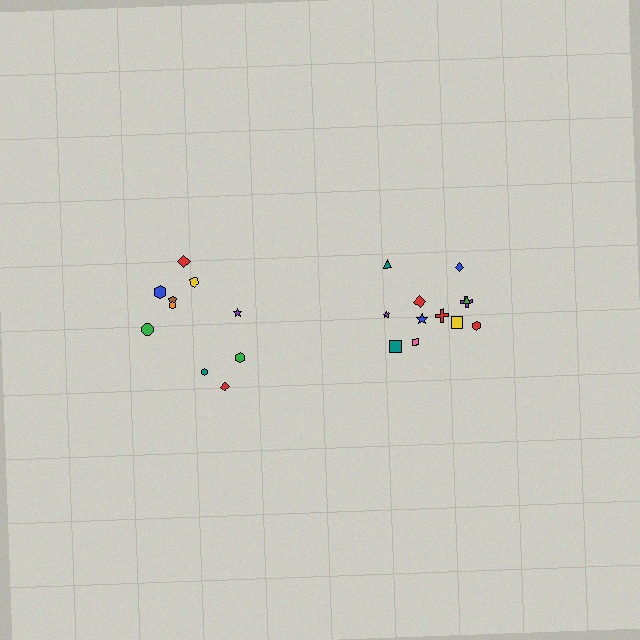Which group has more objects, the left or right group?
The right group.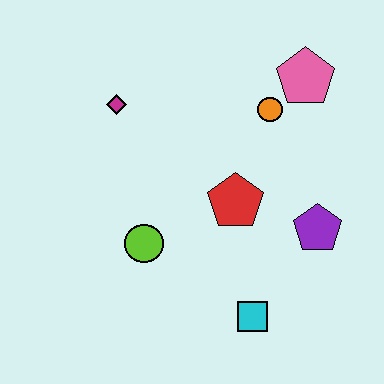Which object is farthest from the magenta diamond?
The cyan square is farthest from the magenta diamond.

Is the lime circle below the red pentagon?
Yes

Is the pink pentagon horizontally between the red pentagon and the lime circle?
No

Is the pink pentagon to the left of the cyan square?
No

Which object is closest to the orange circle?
The pink pentagon is closest to the orange circle.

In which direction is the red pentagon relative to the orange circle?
The red pentagon is below the orange circle.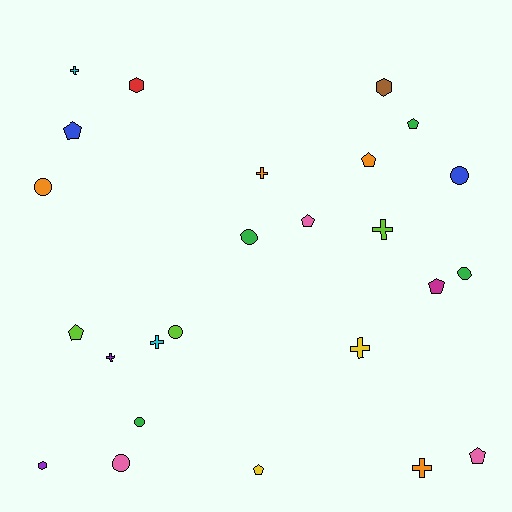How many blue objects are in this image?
There are 2 blue objects.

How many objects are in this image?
There are 25 objects.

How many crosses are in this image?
There are 7 crosses.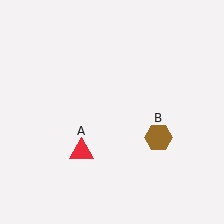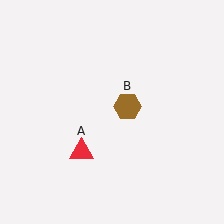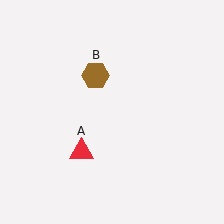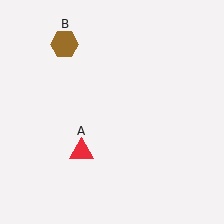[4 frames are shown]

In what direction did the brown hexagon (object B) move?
The brown hexagon (object B) moved up and to the left.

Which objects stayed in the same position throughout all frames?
Red triangle (object A) remained stationary.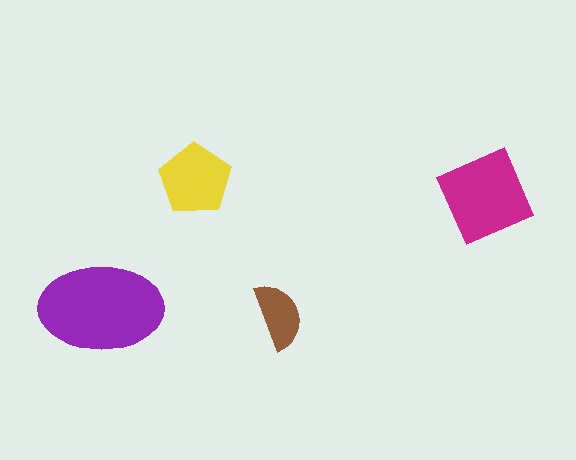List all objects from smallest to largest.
The brown semicircle, the yellow pentagon, the magenta diamond, the purple ellipse.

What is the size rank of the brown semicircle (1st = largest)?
4th.